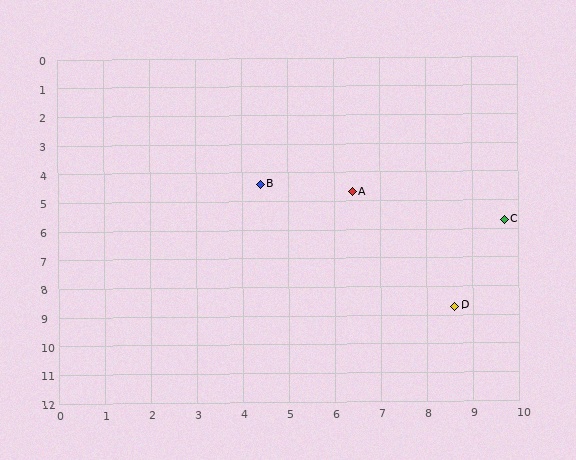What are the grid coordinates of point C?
Point C is at approximately (9.7, 5.7).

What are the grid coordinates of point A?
Point A is at approximately (6.4, 4.7).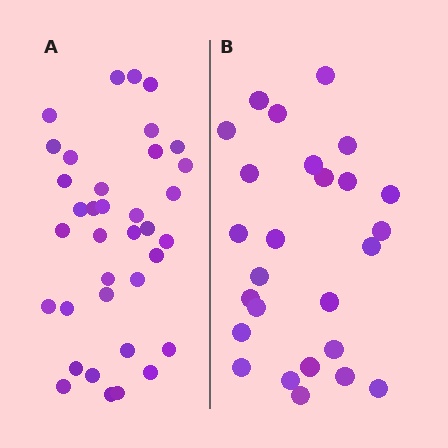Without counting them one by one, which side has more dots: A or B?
Region A (the left region) has more dots.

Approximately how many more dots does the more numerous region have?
Region A has roughly 10 or so more dots than region B.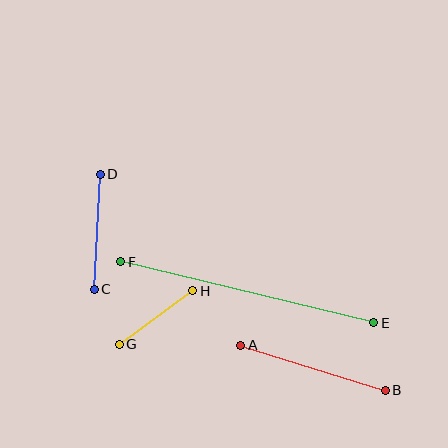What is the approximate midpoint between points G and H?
The midpoint is at approximately (156, 318) pixels.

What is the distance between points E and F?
The distance is approximately 260 pixels.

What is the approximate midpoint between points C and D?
The midpoint is at approximately (97, 232) pixels.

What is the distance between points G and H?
The distance is approximately 91 pixels.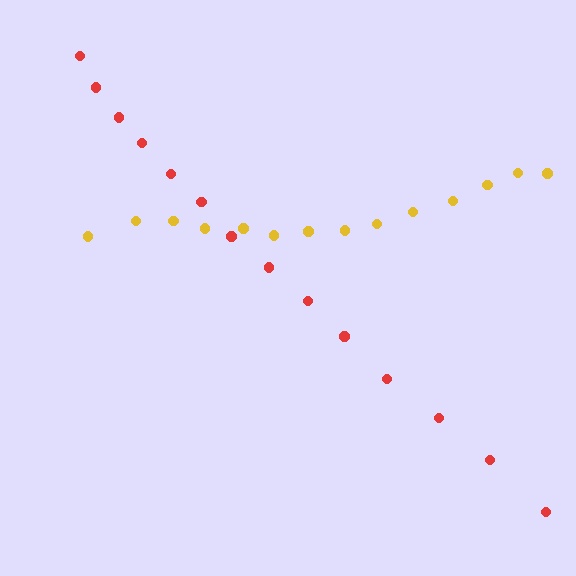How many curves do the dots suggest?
There are 2 distinct paths.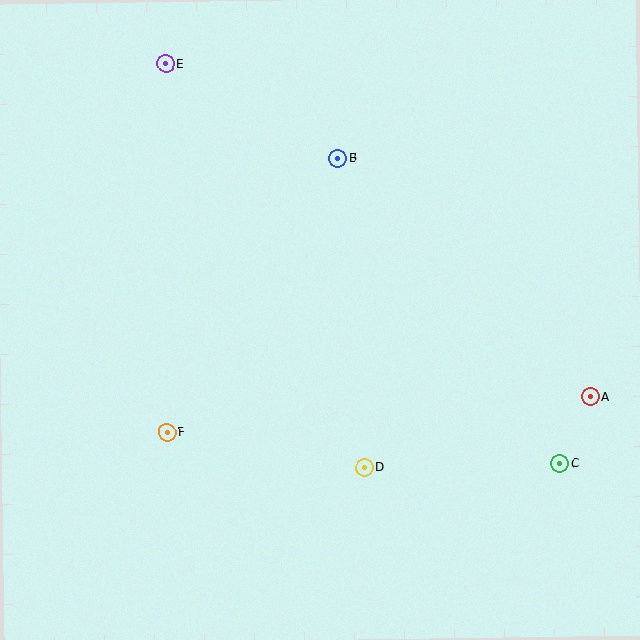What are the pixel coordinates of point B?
Point B is at (338, 158).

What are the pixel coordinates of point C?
Point C is at (560, 464).